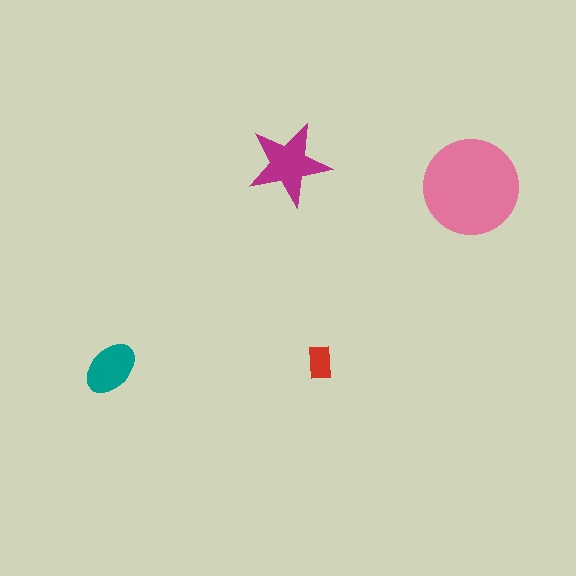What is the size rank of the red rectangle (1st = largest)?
4th.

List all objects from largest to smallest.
The pink circle, the magenta star, the teal ellipse, the red rectangle.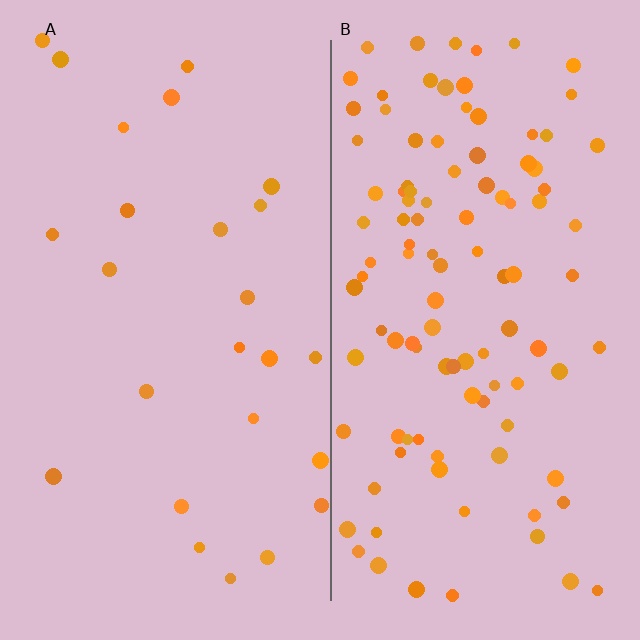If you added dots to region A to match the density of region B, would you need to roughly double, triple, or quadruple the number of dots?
Approximately quadruple.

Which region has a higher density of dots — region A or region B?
B (the right).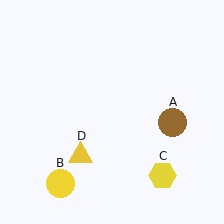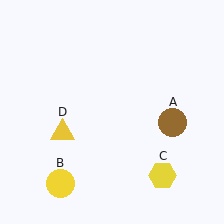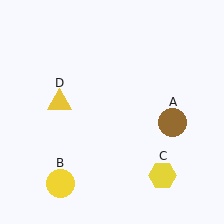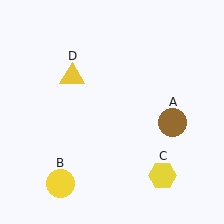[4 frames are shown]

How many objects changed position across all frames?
1 object changed position: yellow triangle (object D).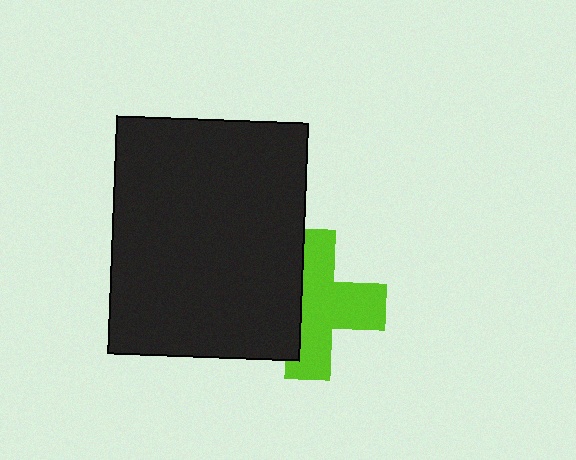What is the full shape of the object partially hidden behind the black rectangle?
The partially hidden object is a lime cross.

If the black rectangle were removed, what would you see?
You would see the complete lime cross.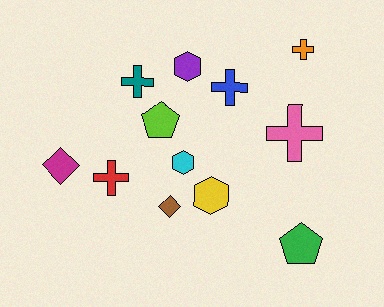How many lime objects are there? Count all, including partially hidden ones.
There is 1 lime object.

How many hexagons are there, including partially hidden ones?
There are 3 hexagons.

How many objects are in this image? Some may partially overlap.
There are 12 objects.